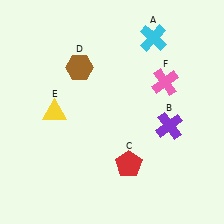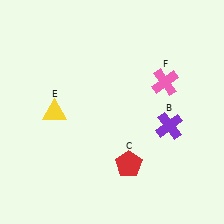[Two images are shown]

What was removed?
The brown hexagon (D), the cyan cross (A) were removed in Image 2.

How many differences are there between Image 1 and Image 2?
There are 2 differences between the two images.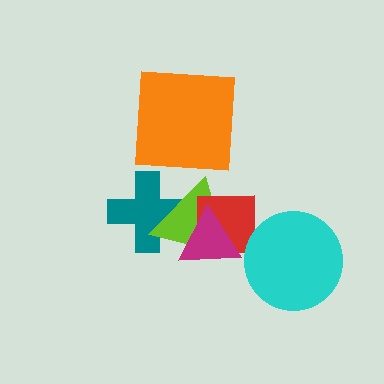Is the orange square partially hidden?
No, no other shape covers it.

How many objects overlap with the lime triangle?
3 objects overlap with the lime triangle.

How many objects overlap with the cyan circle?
1 object overlaps with the cyan circle.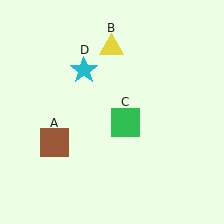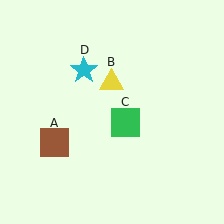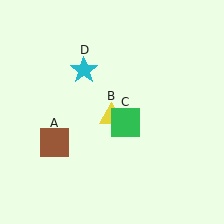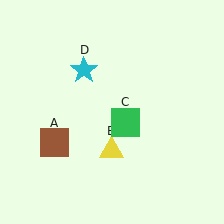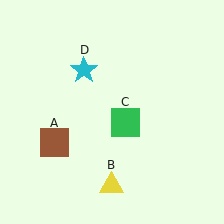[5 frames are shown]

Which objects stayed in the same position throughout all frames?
Brown square (object A) and green square (object C) and cyan star (object D) remained stationary.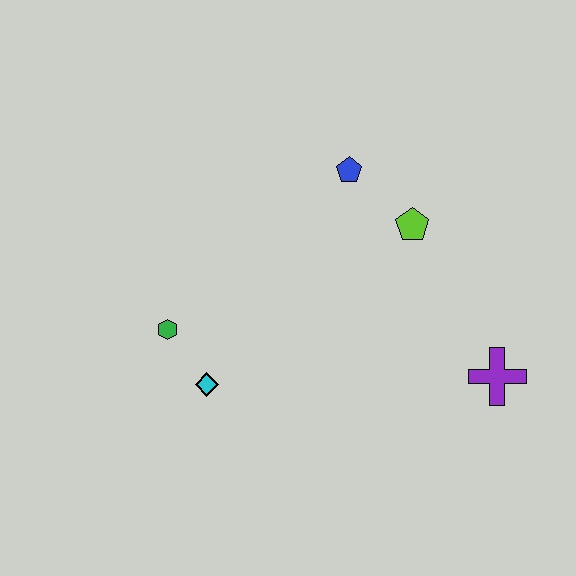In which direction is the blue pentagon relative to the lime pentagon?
The blue pentagon is to the left of the lime pentagon.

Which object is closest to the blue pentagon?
The lime pentagon is closest to the blue pentagon.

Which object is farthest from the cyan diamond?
The purple cross is farthest from the cyan diamond.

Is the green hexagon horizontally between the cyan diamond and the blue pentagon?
No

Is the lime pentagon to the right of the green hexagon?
Yes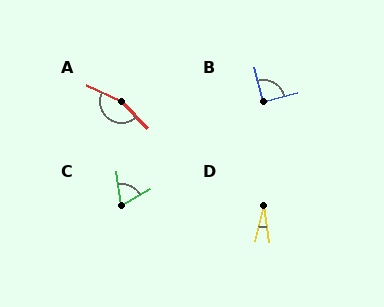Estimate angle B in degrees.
Approximately 89 degrees.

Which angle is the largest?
A, at approximately 161 degrees.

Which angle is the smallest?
D, at approximately 21 degrees.